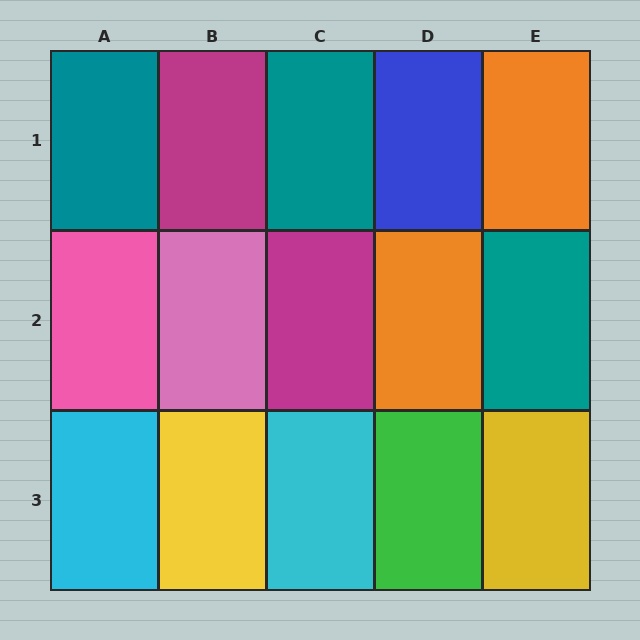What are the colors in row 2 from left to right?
Pink, pink, magenta, orange, teal.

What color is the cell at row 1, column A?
Teal.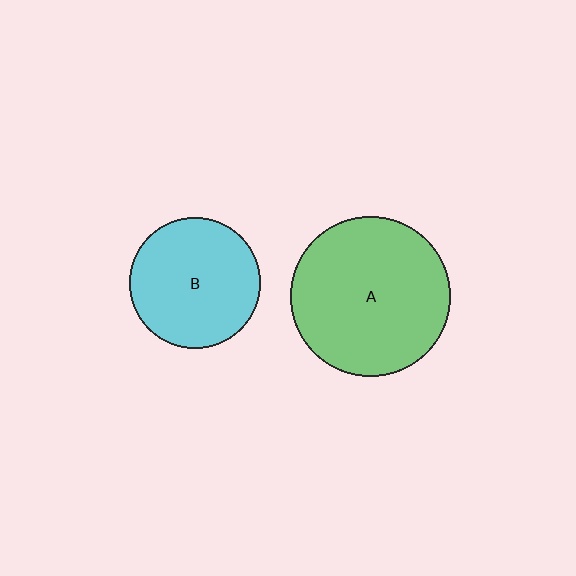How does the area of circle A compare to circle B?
Approximately 1.5 times.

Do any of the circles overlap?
No, none of the circles overlap.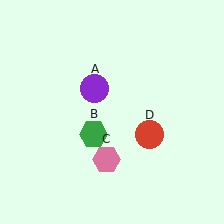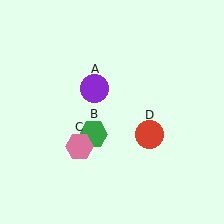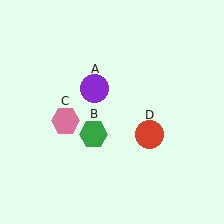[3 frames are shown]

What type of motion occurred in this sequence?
The pink hexagon (object C) rotated clockwise around the center of the scene.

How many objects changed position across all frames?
1 object changed position: pink hexagon (object C).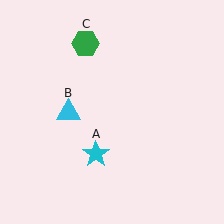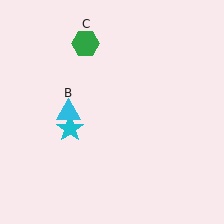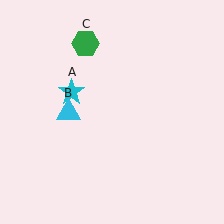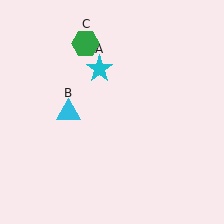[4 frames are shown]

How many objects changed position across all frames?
1 object changed position: cyan star (object A).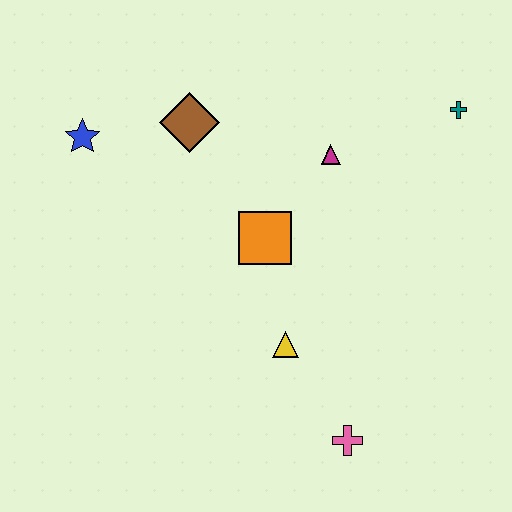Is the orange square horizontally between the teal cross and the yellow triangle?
No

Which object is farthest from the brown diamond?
The pink cross is farthest from the brown diamond.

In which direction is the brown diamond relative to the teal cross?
The brown diamond is to the left of the teal cross.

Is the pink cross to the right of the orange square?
Yes